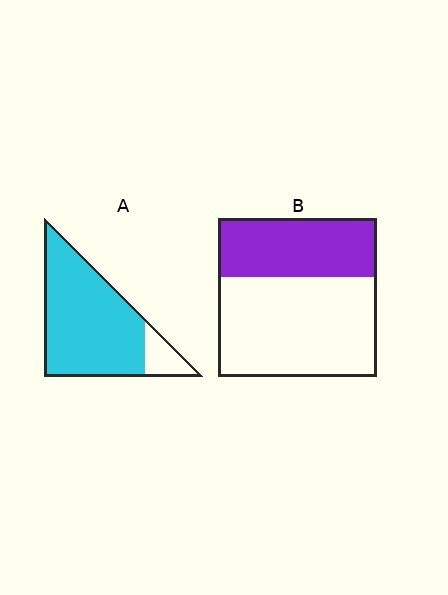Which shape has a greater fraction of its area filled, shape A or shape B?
Shape A.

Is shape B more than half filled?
No.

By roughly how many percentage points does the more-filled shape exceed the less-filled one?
By roughly 50 percentage points (A over B).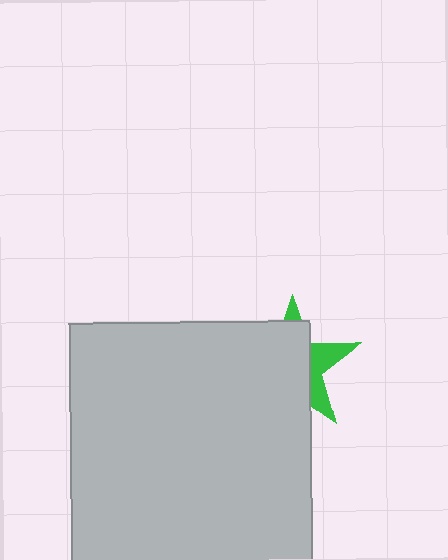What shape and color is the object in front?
The object in front is a light gray square.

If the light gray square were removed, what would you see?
You would see the complete green star.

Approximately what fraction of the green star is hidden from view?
Roughly 68% of the green star is hidden behind the light gray square.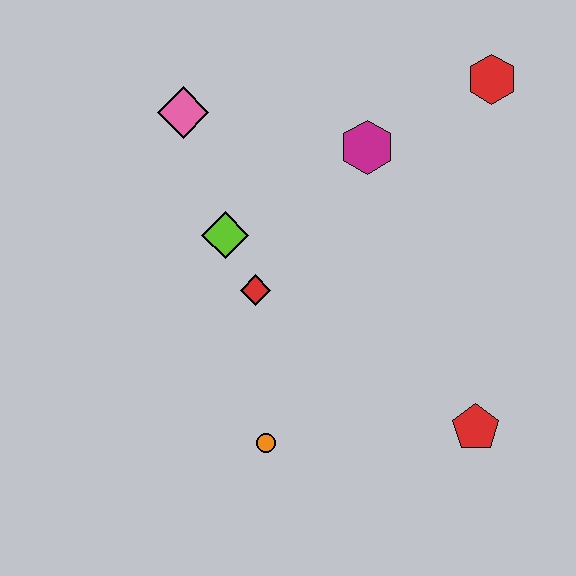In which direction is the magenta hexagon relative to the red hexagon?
The magenta hexagon is to the left of the red hexagon.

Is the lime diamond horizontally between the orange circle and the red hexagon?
No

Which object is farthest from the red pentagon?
The pink diamond is farthest from the red pentagon.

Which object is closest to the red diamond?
The lime diamond is closest to the red diamond.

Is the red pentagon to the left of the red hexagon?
Yes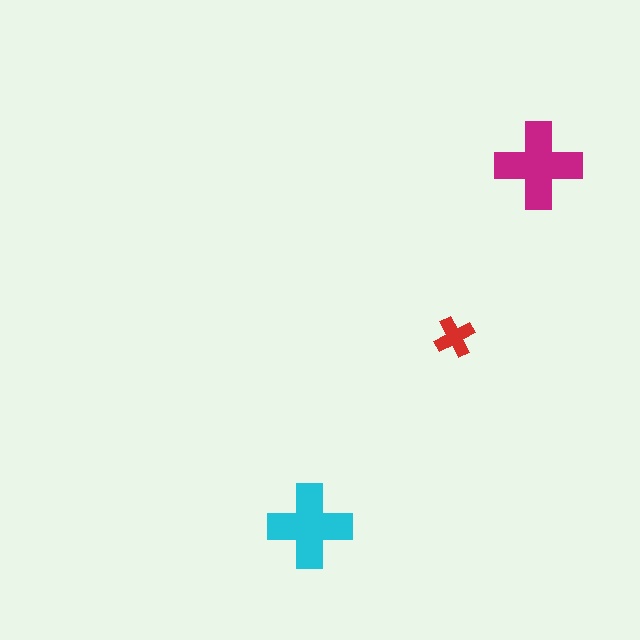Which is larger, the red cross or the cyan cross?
The cyan one.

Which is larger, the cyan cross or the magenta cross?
The magenta one.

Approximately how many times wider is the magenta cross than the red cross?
About 2 times wider.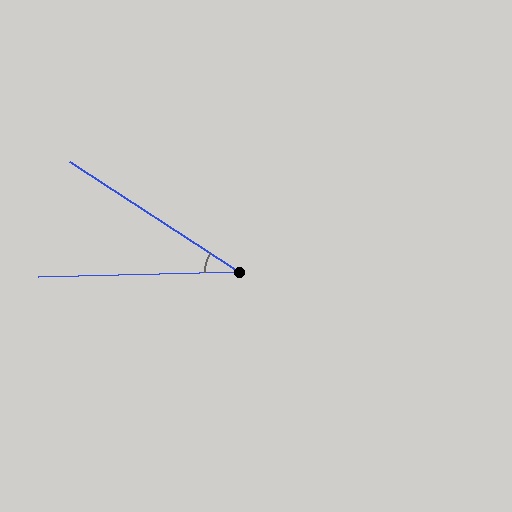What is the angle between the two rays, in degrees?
Approximately 34 degrees.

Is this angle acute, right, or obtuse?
It is acute.